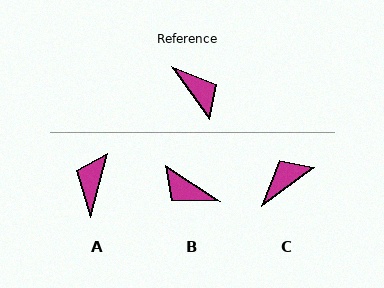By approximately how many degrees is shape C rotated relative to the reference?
Approximately 90 degrees counter-clockwise.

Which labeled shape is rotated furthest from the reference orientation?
B, about 160 degrees away.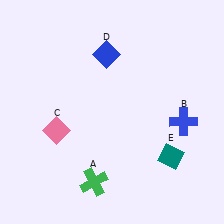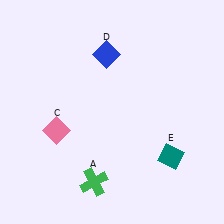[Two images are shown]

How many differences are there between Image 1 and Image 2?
There is 1 difference between the two images.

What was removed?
The blue cross (B) was removed in Image 2.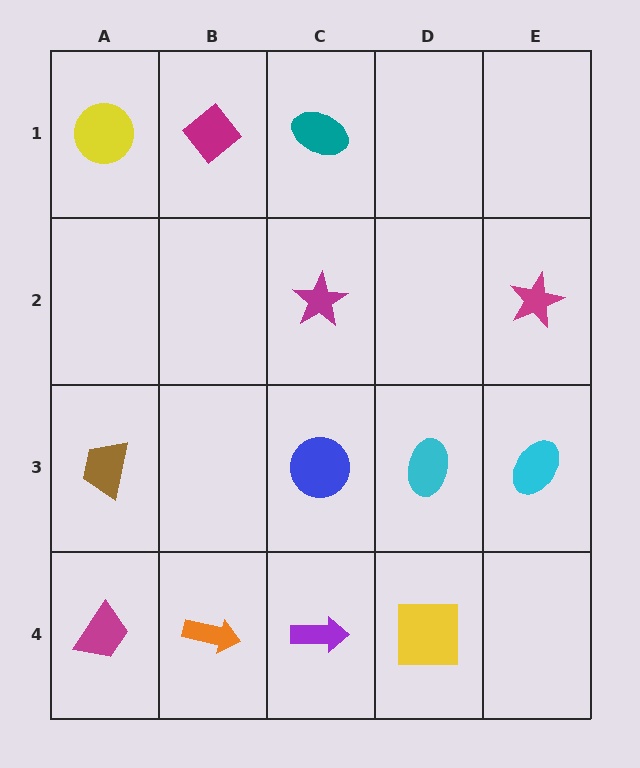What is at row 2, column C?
A magenta star.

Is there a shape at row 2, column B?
No, that cell is empty.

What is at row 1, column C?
A teal ellipse.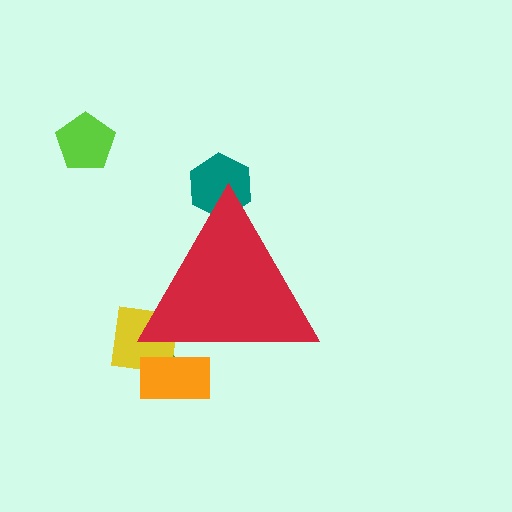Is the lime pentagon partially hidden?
No, the lime pentagon is fully visible.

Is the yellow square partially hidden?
Yes, the yellow square is partially hidden behind the red triangle.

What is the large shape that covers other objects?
A red triangle.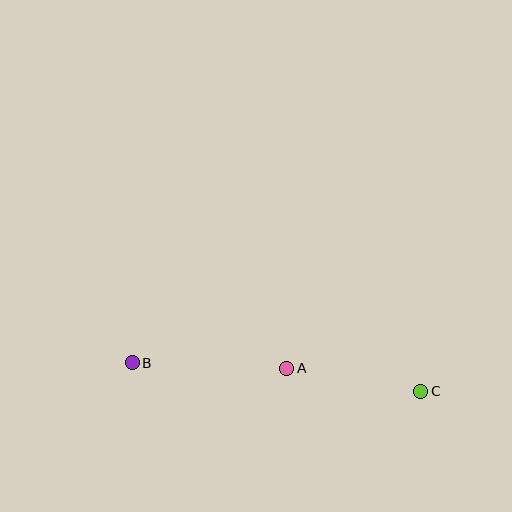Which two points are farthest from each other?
Points B and C are farthest from each other.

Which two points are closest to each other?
Points A and C are closest to each other.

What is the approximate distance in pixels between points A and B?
The distance between A and B is approximately 154 pixels.